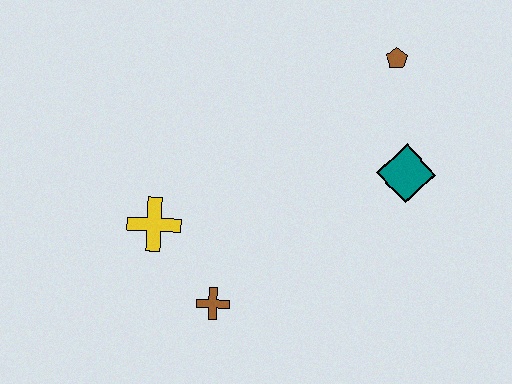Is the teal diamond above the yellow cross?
Yes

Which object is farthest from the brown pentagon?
The brown cross is farthest from the brown pentagon.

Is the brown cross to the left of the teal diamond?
Yes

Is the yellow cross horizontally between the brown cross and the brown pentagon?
No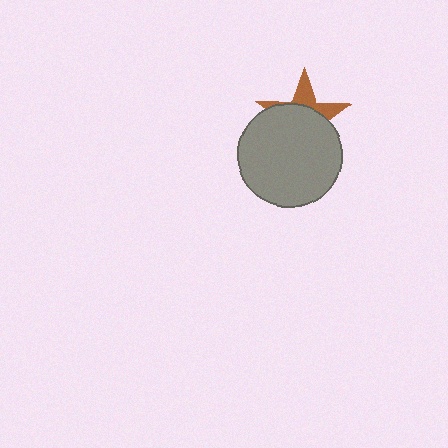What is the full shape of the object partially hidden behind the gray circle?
The partially hidden object is a brown star.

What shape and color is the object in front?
The object in front is a gray circle.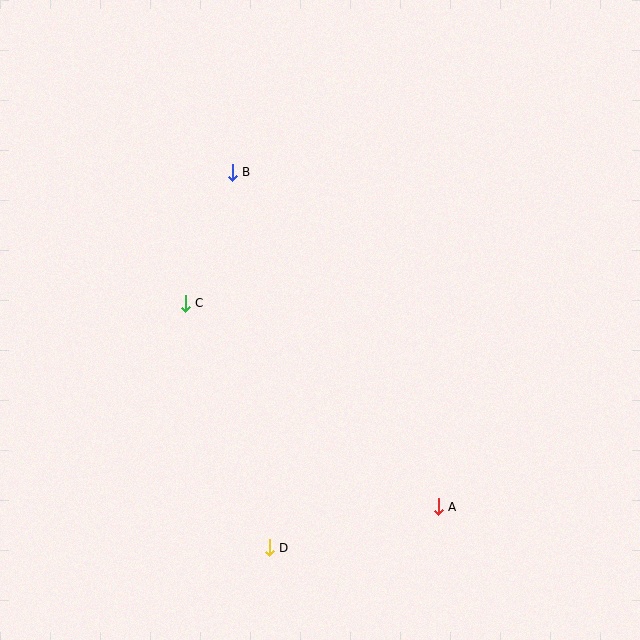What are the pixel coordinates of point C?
Point C is at (185, 303).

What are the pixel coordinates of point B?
Point B is at (232, 172).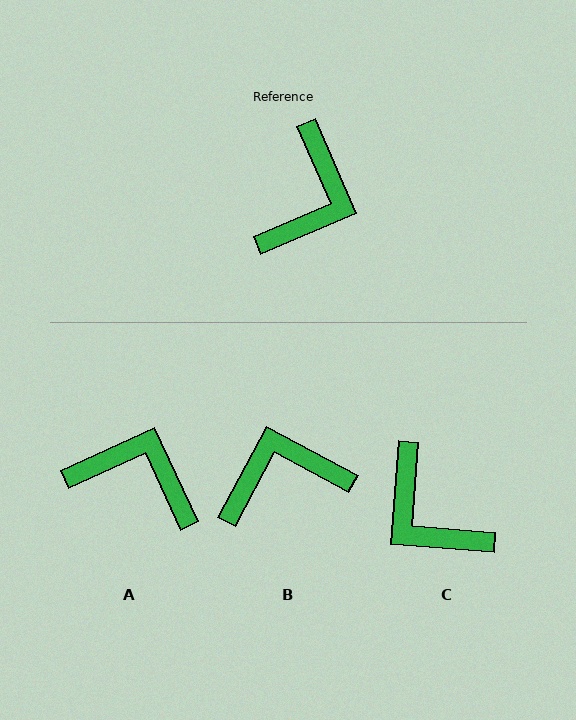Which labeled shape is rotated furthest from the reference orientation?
B, about 128 degrees away.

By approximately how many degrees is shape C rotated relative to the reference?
Approximately 118 degrees clockwise.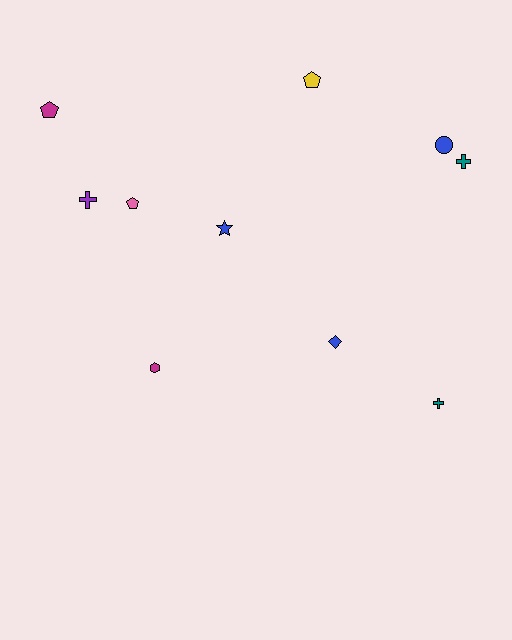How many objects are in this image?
There are 10 objects.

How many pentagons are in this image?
There are 3 pentagons.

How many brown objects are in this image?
There are no brown objects.